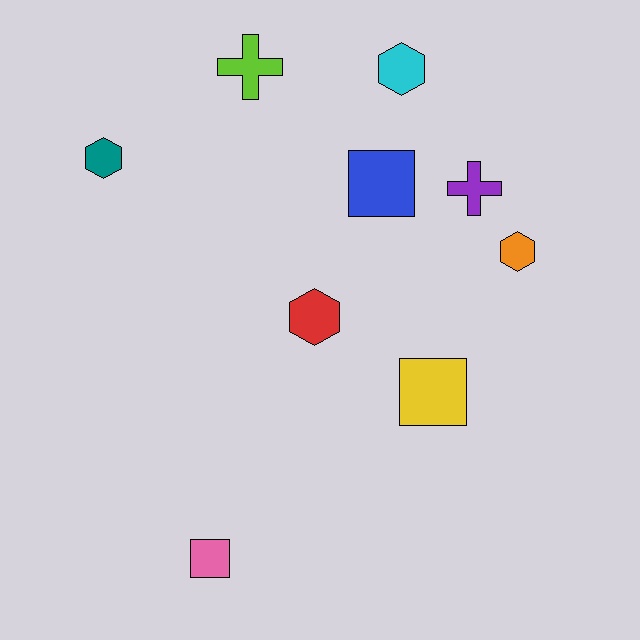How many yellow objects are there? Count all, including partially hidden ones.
There is 1 yellow object.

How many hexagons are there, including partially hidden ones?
There are 4 hexagons.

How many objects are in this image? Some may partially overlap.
There are 9 objects.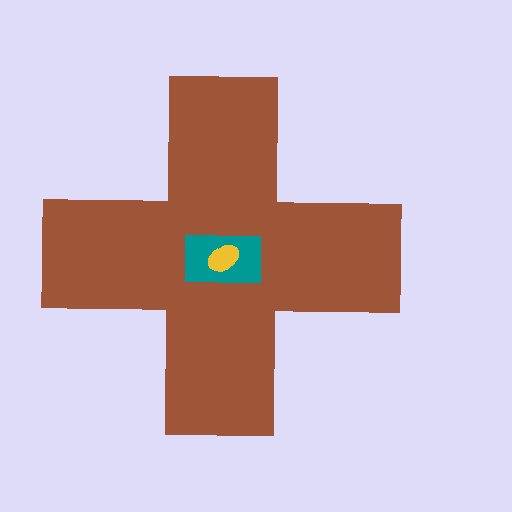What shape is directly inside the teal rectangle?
The yellow ellipse.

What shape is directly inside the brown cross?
The teal rectangle.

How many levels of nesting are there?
3.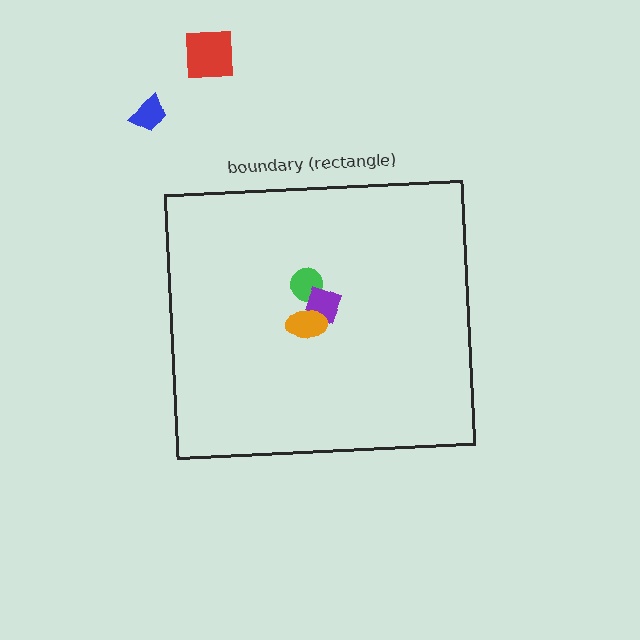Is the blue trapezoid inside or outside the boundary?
Outside.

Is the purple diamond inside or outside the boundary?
Inside.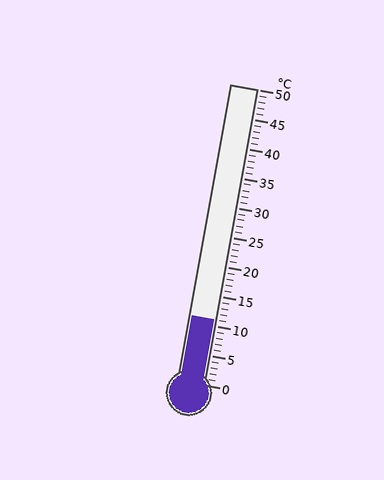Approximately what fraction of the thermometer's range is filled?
The thermometer is filled to approximately 20% of its range.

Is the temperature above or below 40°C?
The temperature is below 40°C.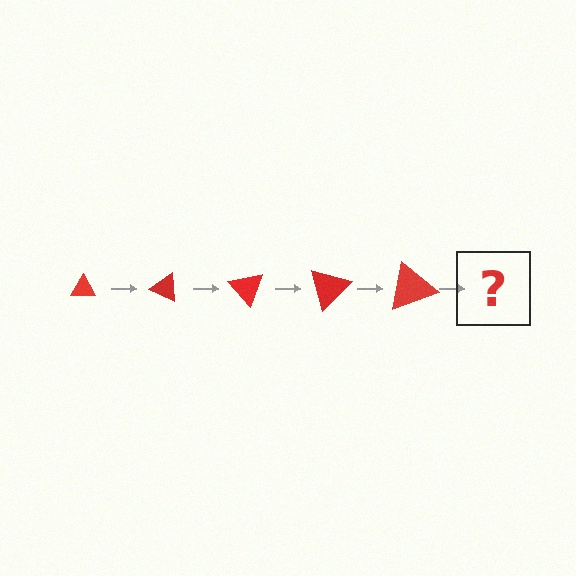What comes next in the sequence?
The next element should be a triangle, larger than the previous one and rotated 125 degrees from the start.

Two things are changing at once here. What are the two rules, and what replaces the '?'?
The two rules are that the triangle grows larger each step and it rotates 25 degrees each step. The '?' should be a triangle, larger than the previous one and rotated 125 degrees from the start.